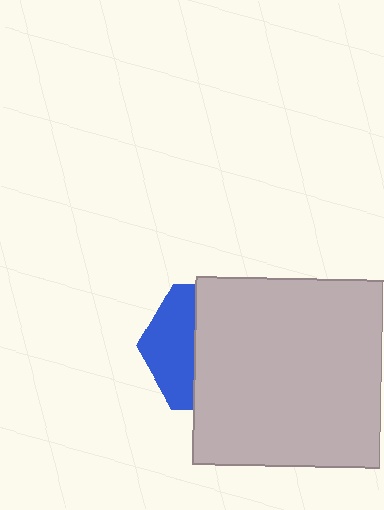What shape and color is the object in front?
The object in front is a light gray square.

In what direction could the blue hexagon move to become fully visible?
The blue hexagon could move left. That would shift it out from behind the light gray square entirely.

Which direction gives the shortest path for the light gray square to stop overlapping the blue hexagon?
Moving right gives the shortest separation.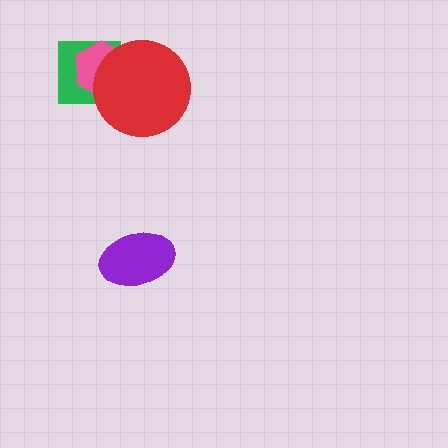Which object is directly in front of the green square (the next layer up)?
The pink hexagon is directly in front of the green square.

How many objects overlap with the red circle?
2 objects overlap with the red circle.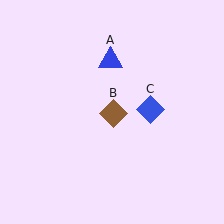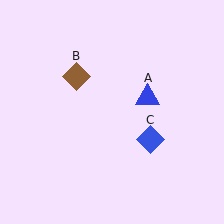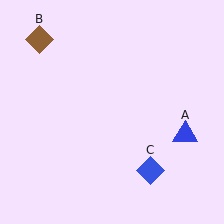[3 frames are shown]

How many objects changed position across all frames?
3 objects changed position: blue triangle (object A), brown diamond (object B), blue diamond (object C).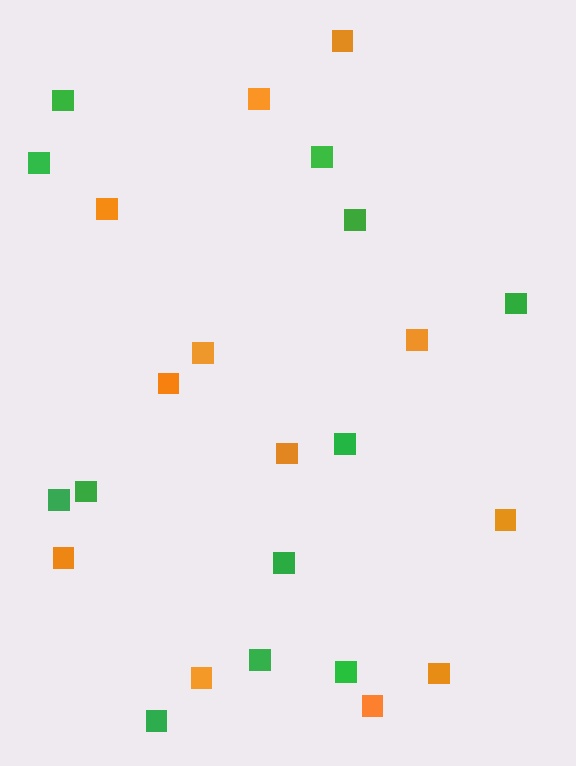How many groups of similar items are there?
There are 2 groups: one group of orange squares (12) and one group of green squares (12).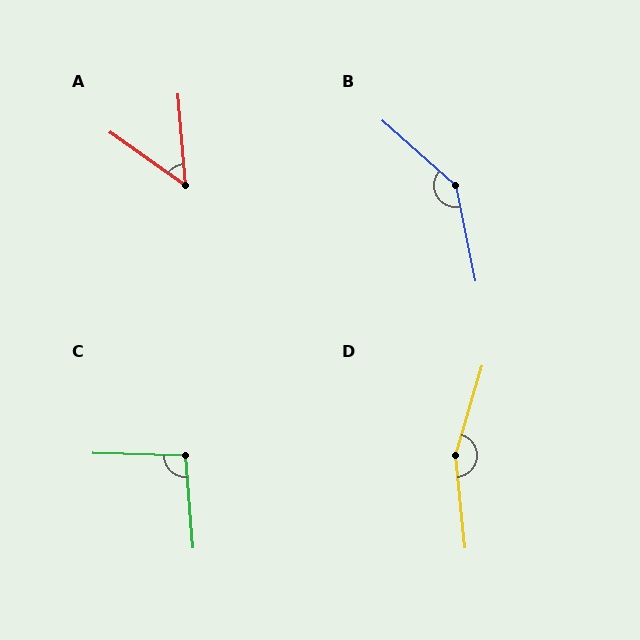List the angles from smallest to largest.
A (50°), C (96°), B (143°), D (158°).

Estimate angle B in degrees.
Approximately 143 degrees.